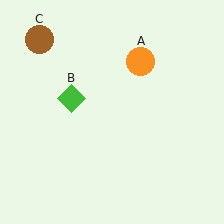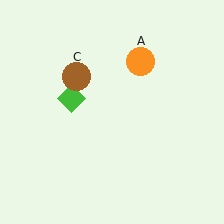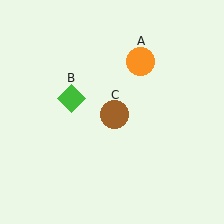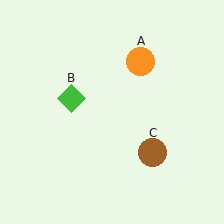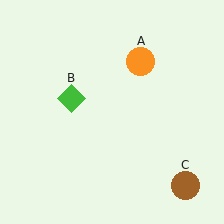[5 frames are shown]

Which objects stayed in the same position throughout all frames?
Orange circle (object A) and green diamond (object B) remained stationary.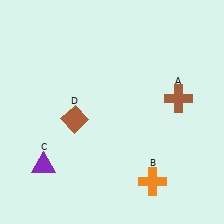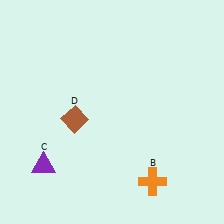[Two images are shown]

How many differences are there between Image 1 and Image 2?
There is 1 difference between the two images.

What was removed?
The brown cross (A) was removed in Image 2.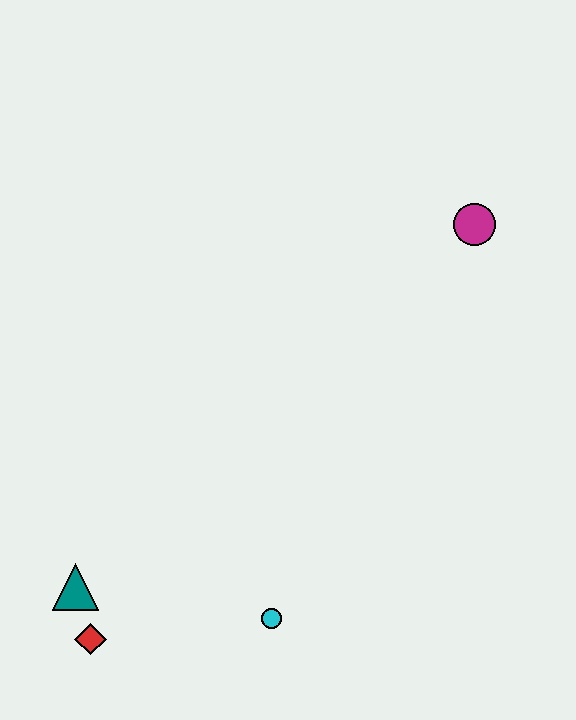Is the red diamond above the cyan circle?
No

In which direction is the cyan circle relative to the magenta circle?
The cyan circle is below the magenta circle.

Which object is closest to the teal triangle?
The red diamond is closest to the teal triangle.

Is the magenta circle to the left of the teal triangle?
No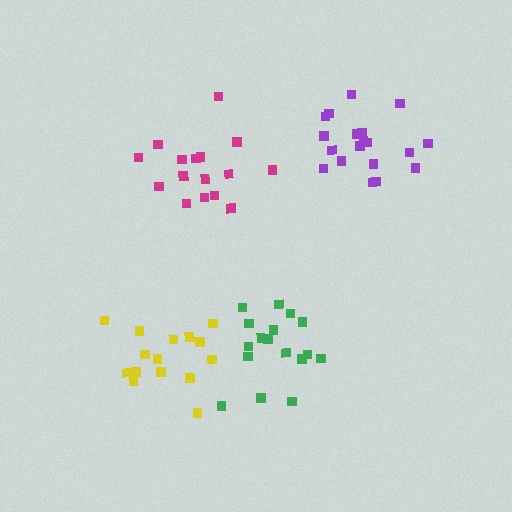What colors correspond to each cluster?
The clusters are colored: magenta, yellow, green, purple.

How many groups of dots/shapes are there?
There are 4 groups.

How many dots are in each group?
Group 1: 16 dots, Group 2: 15 dots, Group 3: 17 dots, Group 4: 19 dots (67 total).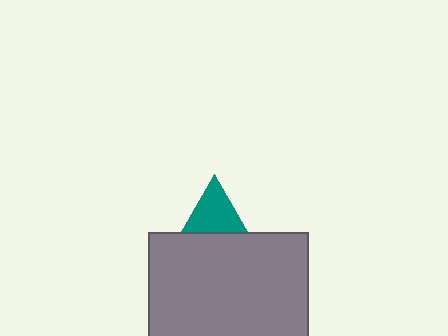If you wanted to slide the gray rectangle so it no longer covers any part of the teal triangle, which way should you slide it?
Slide it down — that is the most direct way to separate the two shapes.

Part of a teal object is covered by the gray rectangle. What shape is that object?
It is a triangle.